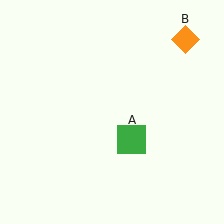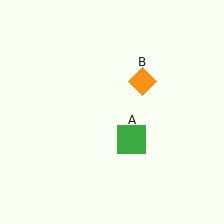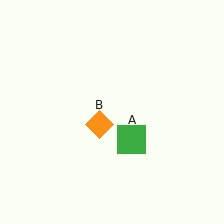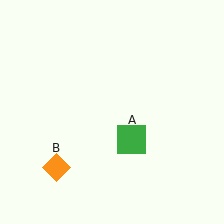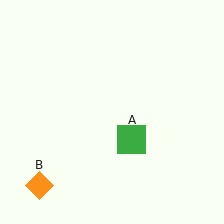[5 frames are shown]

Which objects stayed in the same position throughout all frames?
Green square (object A) remained stationary.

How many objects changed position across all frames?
1 object changed position: orange diamond (object B).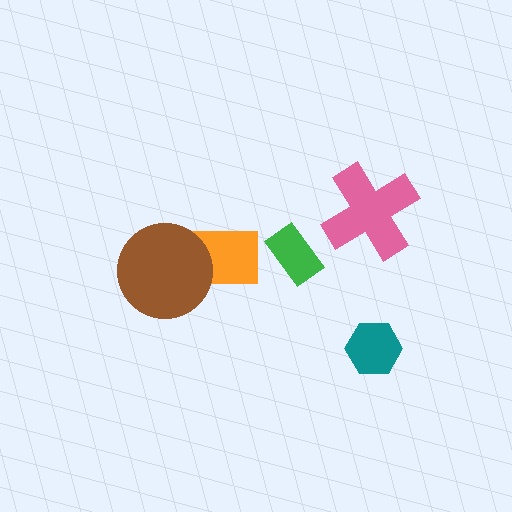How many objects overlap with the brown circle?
1 object overlaps with the brown circle.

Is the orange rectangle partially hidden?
Yes, it is partially covered by another shape.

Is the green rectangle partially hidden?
No, no other shape covers it.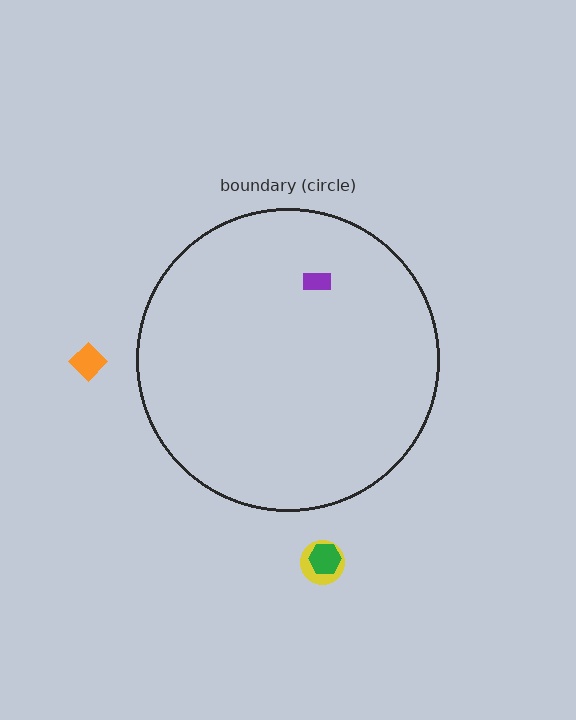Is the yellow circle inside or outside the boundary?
Outside.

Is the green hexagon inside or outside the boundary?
Outside.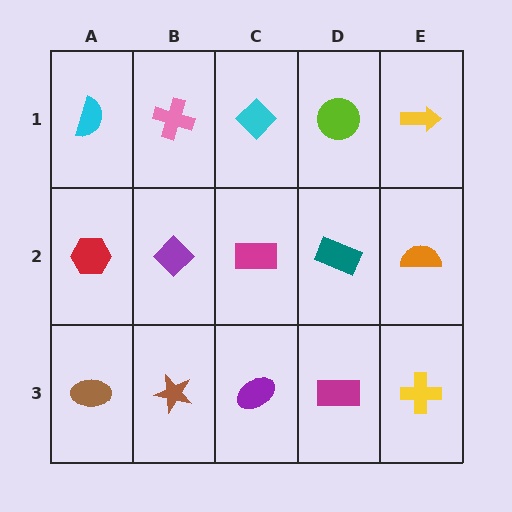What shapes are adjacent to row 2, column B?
A pink cross (row 1, column B), a brown star (row 3, column B), a red hexagon (row 2, column A), a magenta rectangle (row 2, column C).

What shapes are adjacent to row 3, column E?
An orange semicircle (row 2, column E), a magenta rectangle (row 3, column D).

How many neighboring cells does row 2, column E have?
3.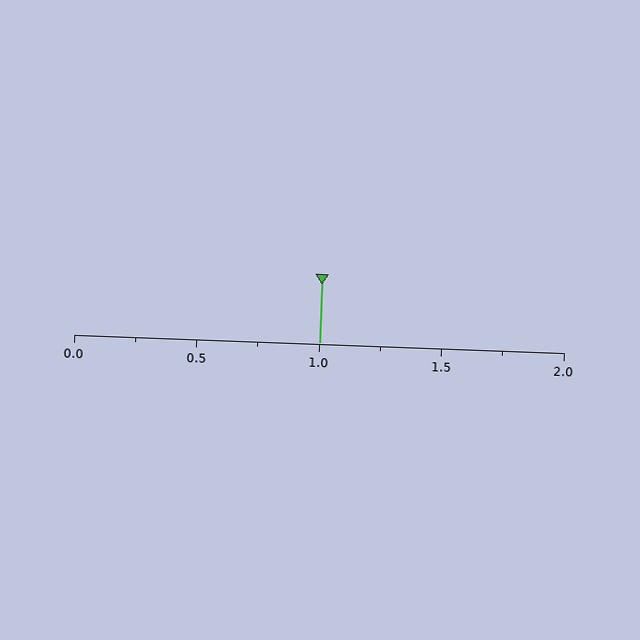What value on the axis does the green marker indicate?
The marker indicates approximately 1.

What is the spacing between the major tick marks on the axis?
The major ticks are spaced 0.5 apart.